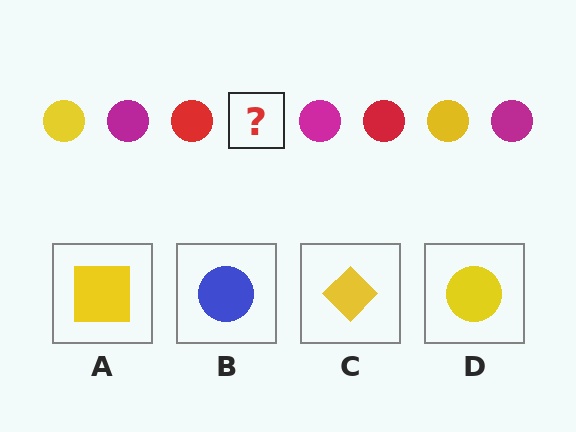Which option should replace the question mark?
Option D.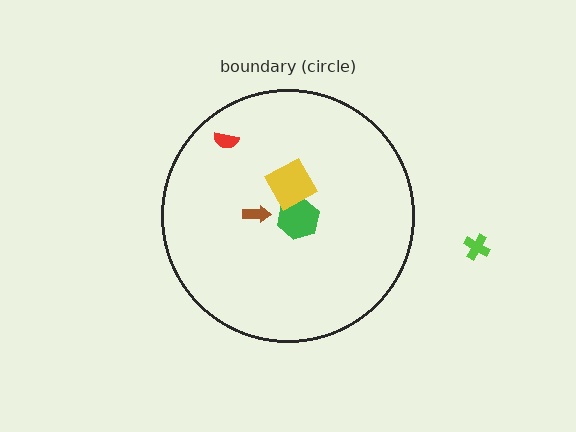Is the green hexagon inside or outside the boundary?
Inside.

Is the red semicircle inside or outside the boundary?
Inside.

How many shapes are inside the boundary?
4 inside, 1 outside.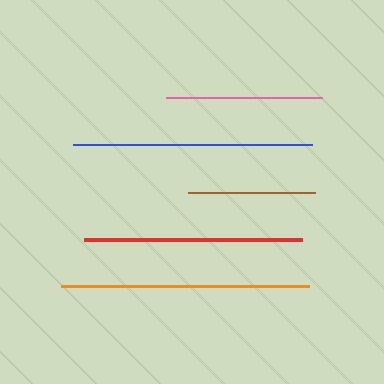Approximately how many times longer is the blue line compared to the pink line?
The blue line is approximately 1.5 times the length of the pink line.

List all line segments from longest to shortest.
From longest to shortest: orange, blue, red, pink, brown.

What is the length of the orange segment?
The orange segment is approximately 248 pixels long.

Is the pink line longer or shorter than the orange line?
The orange line is longer than the pink line.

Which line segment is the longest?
The orange line is the longest at approximately 248 pixels.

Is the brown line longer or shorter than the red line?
The red line is longer than the brown line.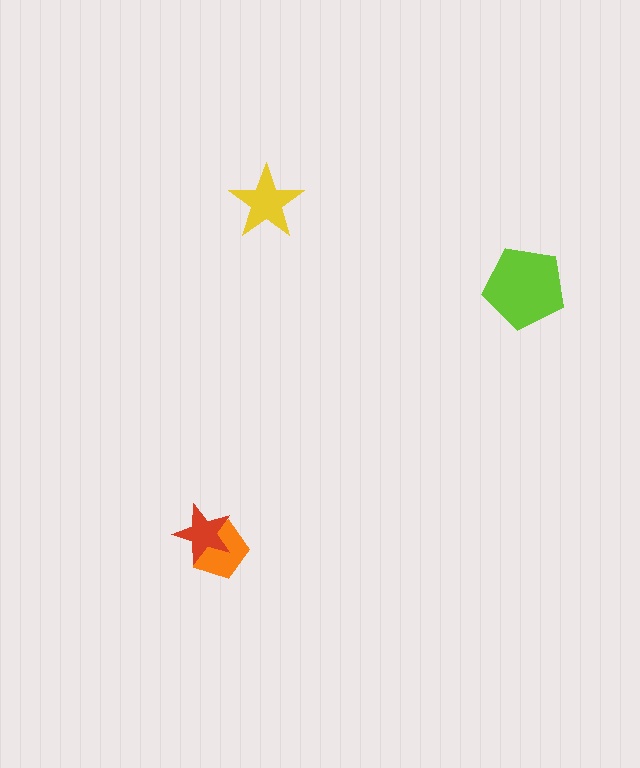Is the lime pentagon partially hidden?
No, no other shape covers it.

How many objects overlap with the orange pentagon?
1 object overlaps with the orange pentagon.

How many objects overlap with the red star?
1 object overlaps with the red star.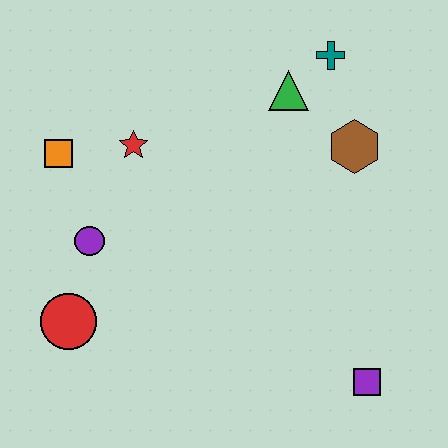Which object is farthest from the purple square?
The orange square is farthest from the purple square.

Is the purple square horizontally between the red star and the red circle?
No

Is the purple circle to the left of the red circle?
No